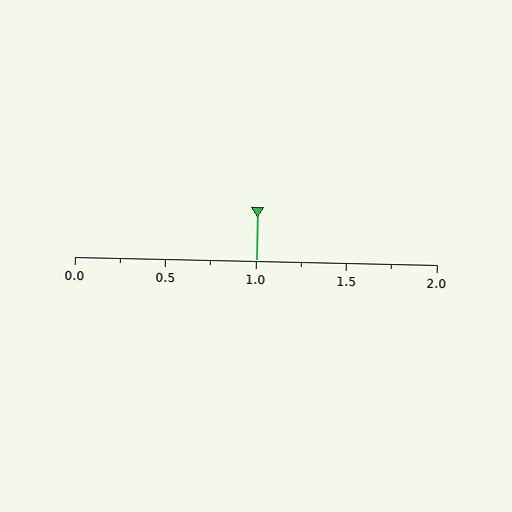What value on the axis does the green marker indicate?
The marker indicates approximately 1.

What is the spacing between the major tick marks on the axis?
The major ticks are spaced 0.5 apart.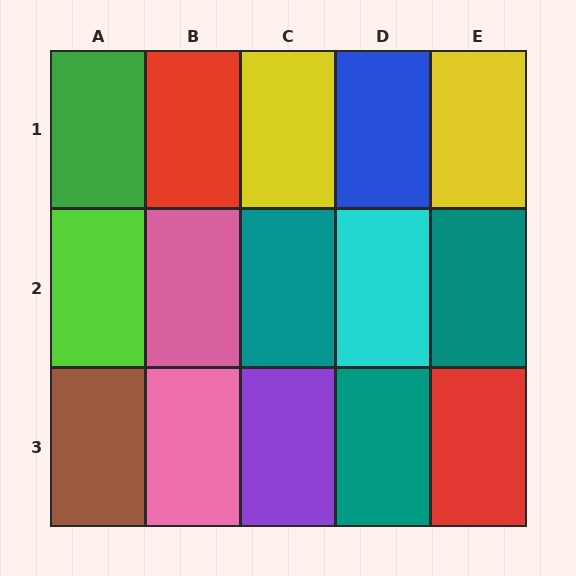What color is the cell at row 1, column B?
Red.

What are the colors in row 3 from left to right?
Brown, pink, purple, teal, red.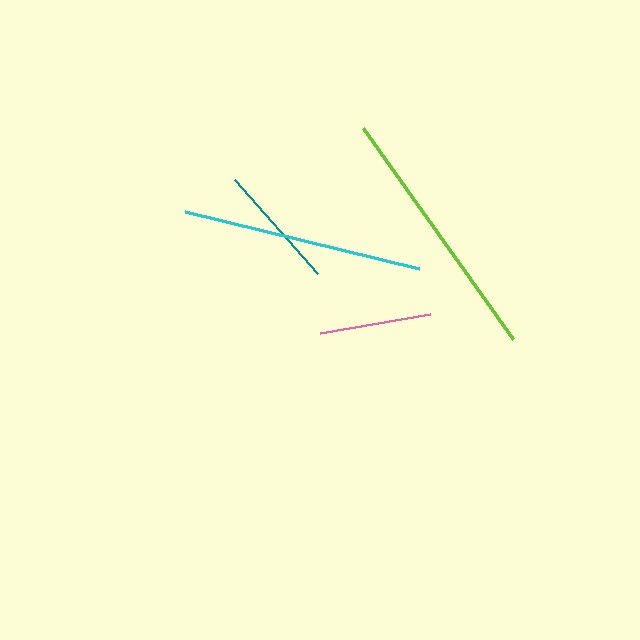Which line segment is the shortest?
The pink line is the shortest at approximately 112 pixels.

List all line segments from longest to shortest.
From longest to shortest: lime, cyan, teal, pink.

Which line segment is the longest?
The lime line is the longest at approximately 260 pixels.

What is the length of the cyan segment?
The cyan segment is approximately 240 pixels long.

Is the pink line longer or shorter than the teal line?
The teal line is longer than the pink line.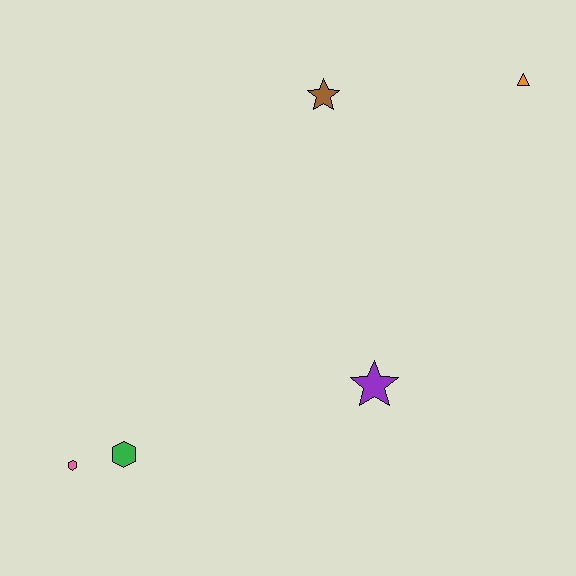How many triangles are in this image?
There is 1 triangle.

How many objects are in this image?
There are 5 objects.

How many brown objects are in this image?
There is 1 brown object.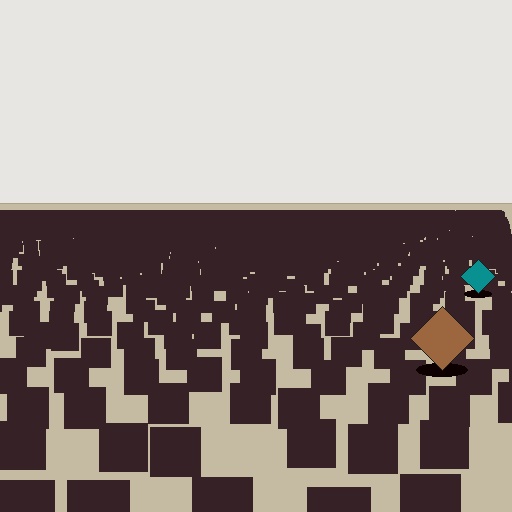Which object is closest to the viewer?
The brown diamond is closest. The texture marks near it are larger and more spread out.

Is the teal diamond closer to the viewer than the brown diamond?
No. The brown diamond is closer — you can tell from the texture gradient: the ground texture is coarser near it.